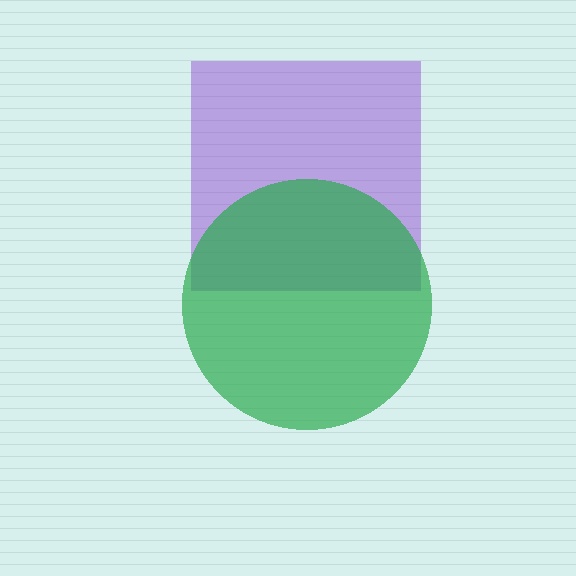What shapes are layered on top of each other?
The layered shapes are: a purple square, a green circle.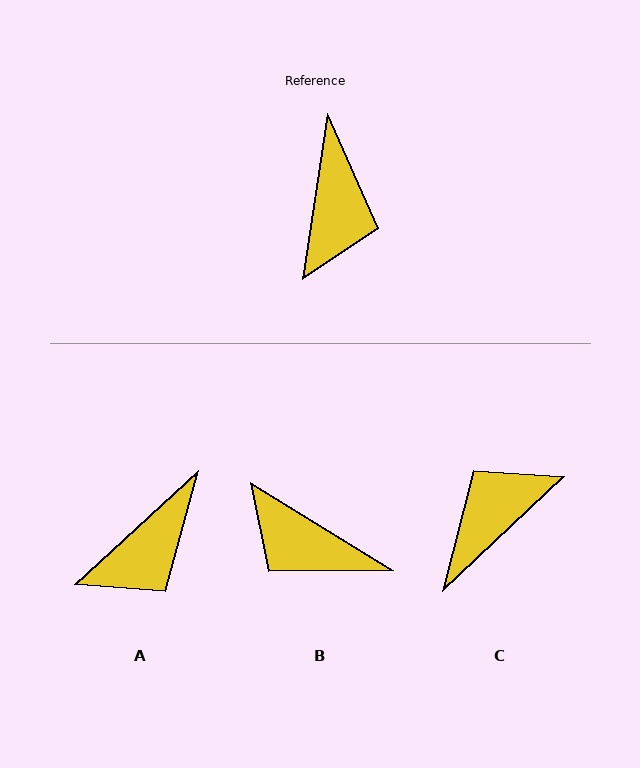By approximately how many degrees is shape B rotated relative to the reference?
Approximately 114 degrees clockwise.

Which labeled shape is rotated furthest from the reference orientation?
C, about 142 degrees away.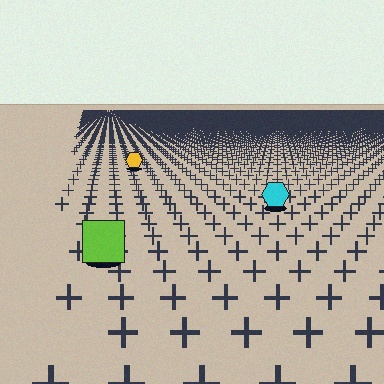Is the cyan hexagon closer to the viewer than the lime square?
No. The lime square is closer — you can tell from the texture gradient: the ground texture is coarser near it.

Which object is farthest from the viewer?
The yellow hexagon is farthest from the viewer. It appears smaller and the ground texture around it is denser.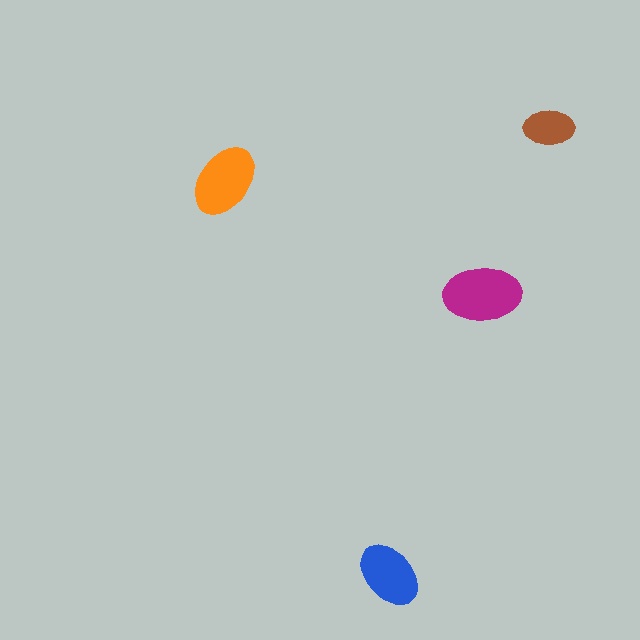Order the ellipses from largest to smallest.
the magenta one, the orange one, the blue one, the brown one.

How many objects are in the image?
There are 4 objects in the image.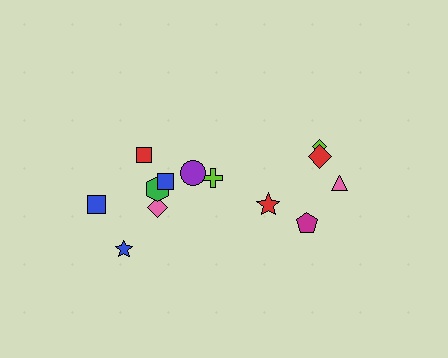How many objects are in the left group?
There are 8 objects.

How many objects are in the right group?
There are 5 objects.